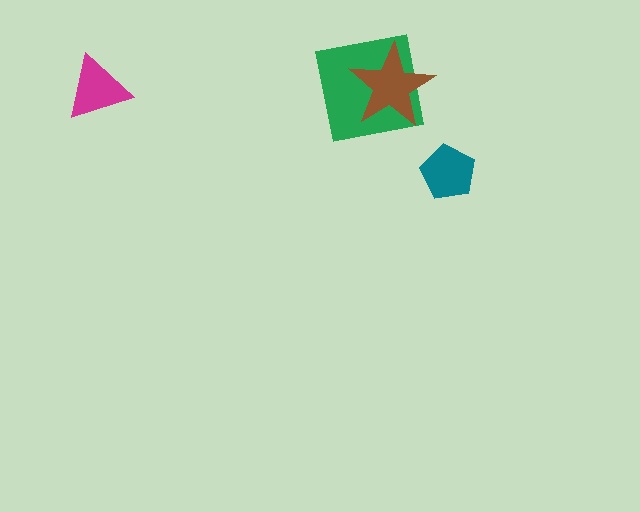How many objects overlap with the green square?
1 object overlaps with the green square.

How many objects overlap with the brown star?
1 object overlaps with the brown star.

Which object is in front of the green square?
The brown star is in front of the green square.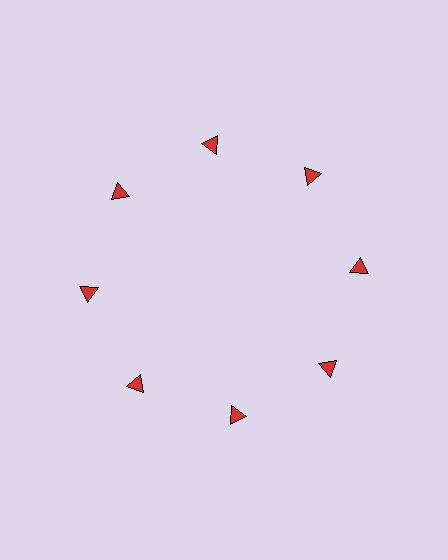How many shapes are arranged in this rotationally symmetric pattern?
There are 8 shapes, arranged in 8 groups of 1.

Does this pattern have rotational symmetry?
Yes, this pattern has 8-fold rotational symmetry. It looks the same after rotating 45 degrees around the center.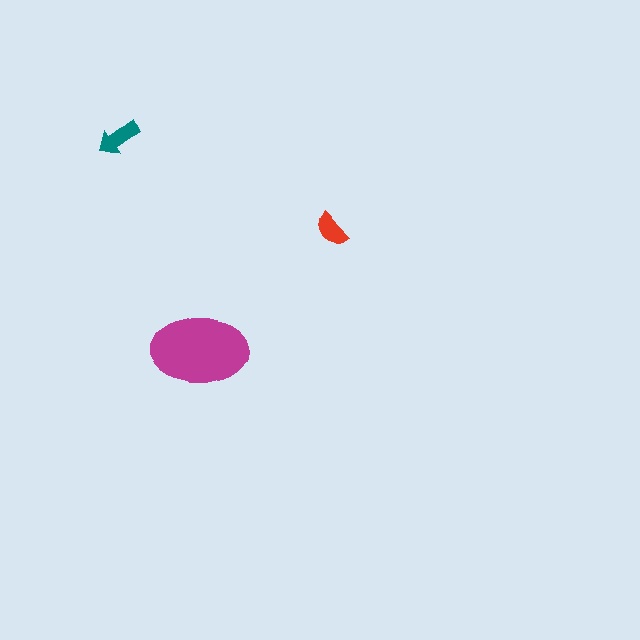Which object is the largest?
The magenta ellipse.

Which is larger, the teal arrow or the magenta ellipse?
The magenta ellipse.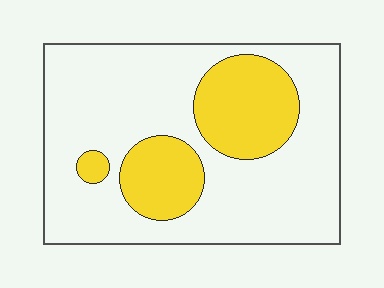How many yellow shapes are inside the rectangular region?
3.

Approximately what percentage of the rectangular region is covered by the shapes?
Approximately 25%.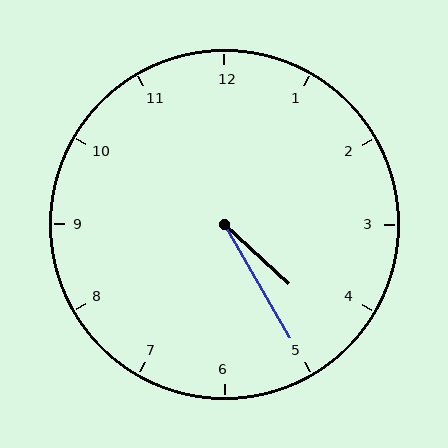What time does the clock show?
4:25.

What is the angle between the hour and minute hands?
Approximately 18 degrees.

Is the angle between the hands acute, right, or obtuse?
It is acute.